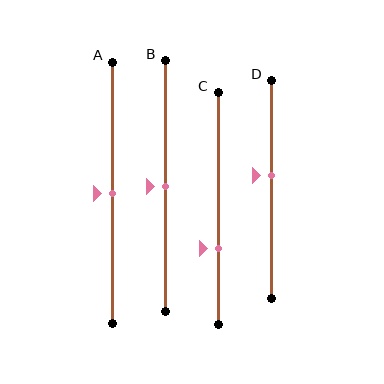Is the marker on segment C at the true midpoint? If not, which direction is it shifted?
No, the marker on segment C is shifted downward by about 17% of the segment length.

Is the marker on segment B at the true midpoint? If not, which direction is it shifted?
Yes, the marker on segment B is at the true midpoint.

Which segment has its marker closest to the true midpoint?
Segment A has its marker closest to the true midpoint.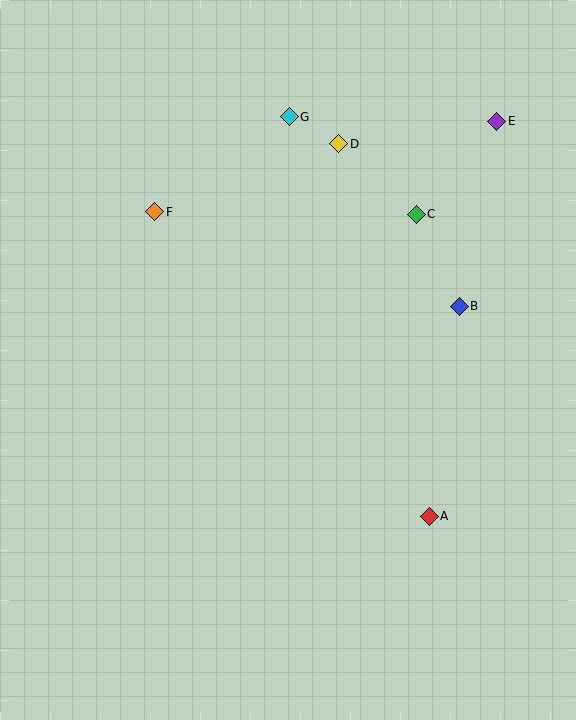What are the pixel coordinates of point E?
Point E is at (497, 121).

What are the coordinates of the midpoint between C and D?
The midpoint between C and D is at (377, 179).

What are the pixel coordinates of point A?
Point A is at (429, 516).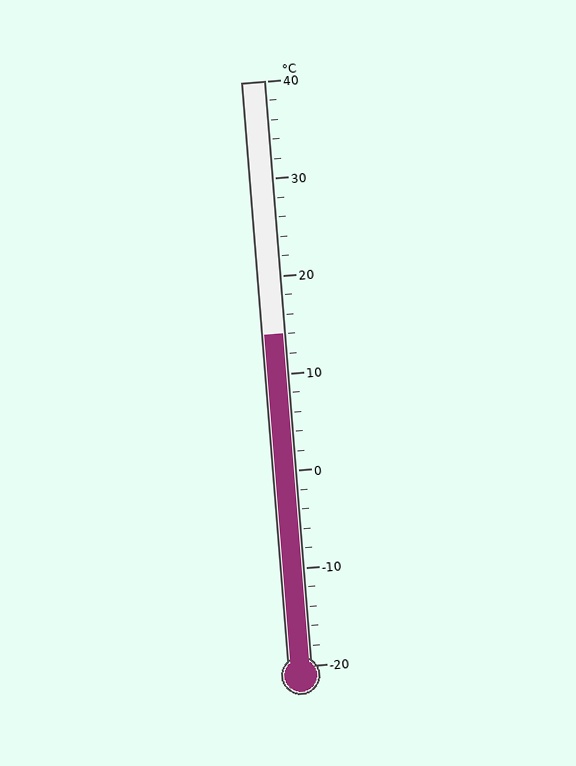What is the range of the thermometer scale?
The thermometer scale ranges from -20°C to 40°C.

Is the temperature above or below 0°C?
The temperature is above 0°C.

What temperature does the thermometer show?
The thermometer shows approximately 14°C.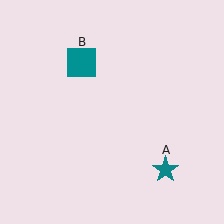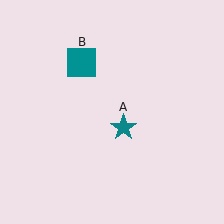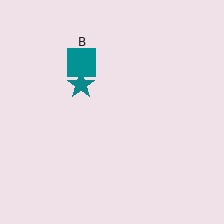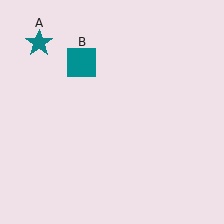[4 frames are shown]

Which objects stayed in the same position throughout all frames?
Teal square (object B) remained stationary.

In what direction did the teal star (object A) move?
The teal star (object A) moved up and to the left.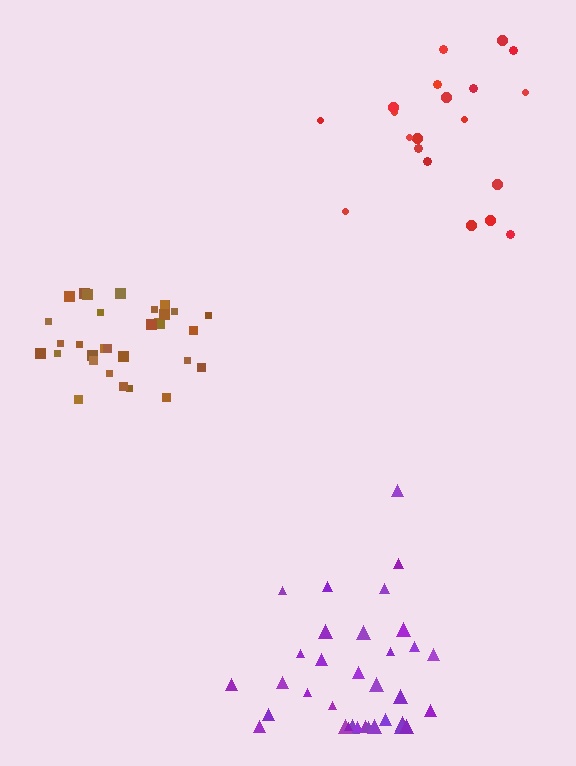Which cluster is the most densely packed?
Brown.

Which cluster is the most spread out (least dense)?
Red.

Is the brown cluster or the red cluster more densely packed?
Brown.